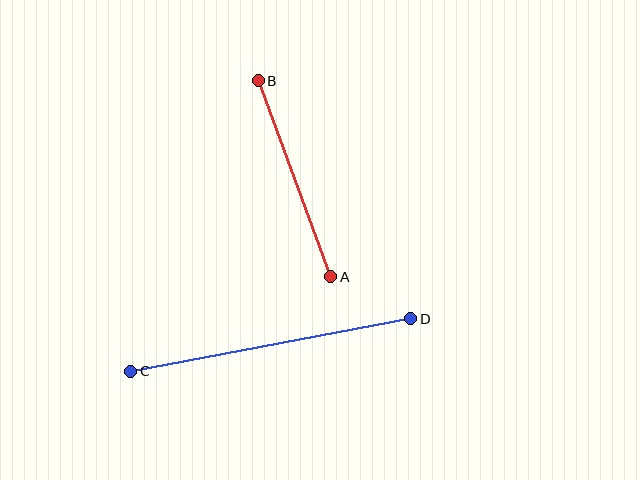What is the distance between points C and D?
The distance is approximately 285 pixels.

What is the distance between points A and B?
The distance is approximately 209 pixels.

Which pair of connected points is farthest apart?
Points C and D are farthest apart.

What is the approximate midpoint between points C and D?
The midpoint is at approximately (271, 345) pixels.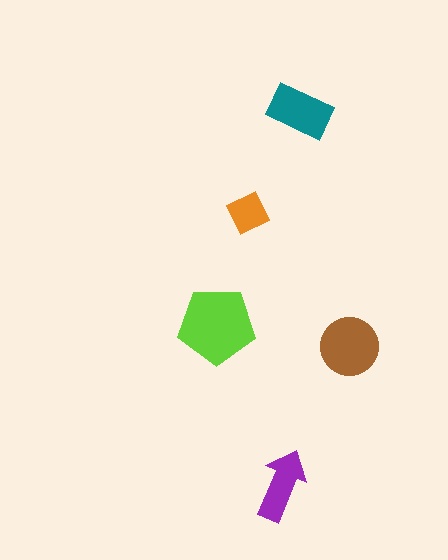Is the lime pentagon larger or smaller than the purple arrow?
Larger.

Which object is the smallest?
The orange square.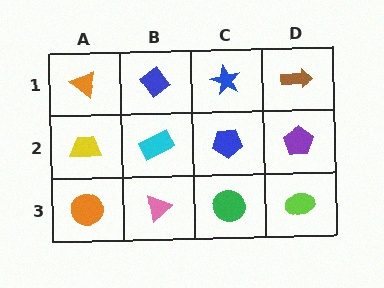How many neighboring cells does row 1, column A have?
2.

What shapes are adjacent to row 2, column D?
A brown arrow (row 1, column D), a lime ellipse (row 3, column D), a blue pentagon (row 2, column C).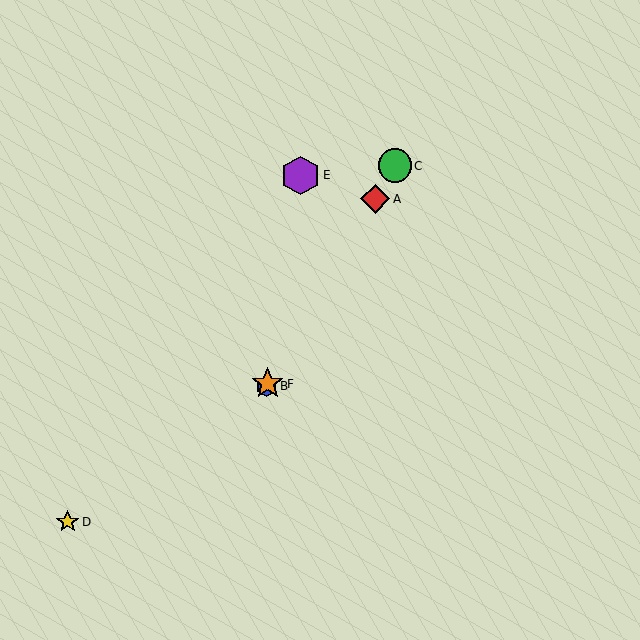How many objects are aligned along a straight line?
4 objects (A, B, C, F) are aligned along a straight line.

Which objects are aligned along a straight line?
Objects A, B, C, F are aligned along a straight line.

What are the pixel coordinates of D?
Object D is at (68, 522).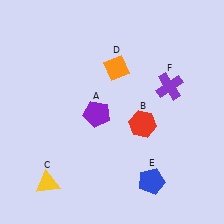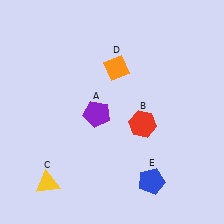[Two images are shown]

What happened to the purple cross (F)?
The purple cross (F) was removed in Image 2. It was in the top-right area of Image 1.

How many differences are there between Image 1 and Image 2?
There is 1 difference between the two images.